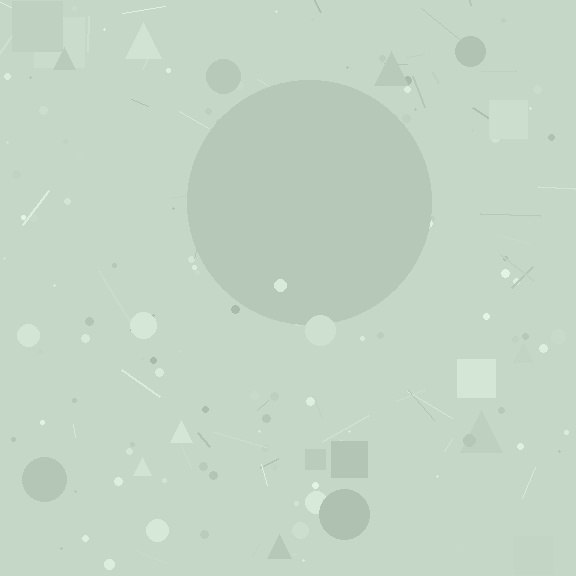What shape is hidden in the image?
A circle is hidden in the image.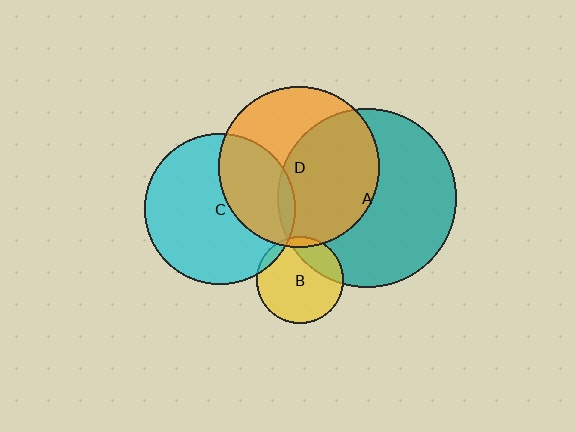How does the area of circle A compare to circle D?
Approximately 1.2 times.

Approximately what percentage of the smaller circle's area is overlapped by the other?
Approximately 5%.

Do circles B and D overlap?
Yes.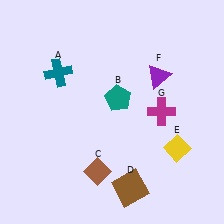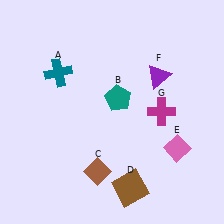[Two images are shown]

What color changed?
The diamond (E) changed from yellow in Image 1 to pink in Image 2.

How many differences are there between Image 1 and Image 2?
There is 1 difference between the two images.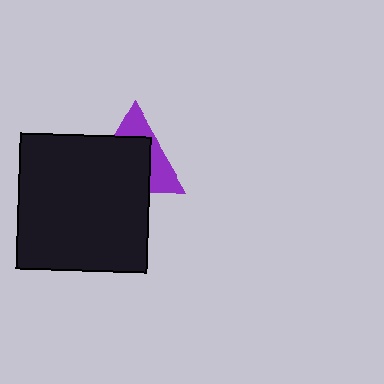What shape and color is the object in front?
The object in front is a black rectangle.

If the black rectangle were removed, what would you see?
You would see the complete purple triangle.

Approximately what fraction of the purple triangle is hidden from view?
Roughly 62% of the purple triangle is hidden behind the black rectangle.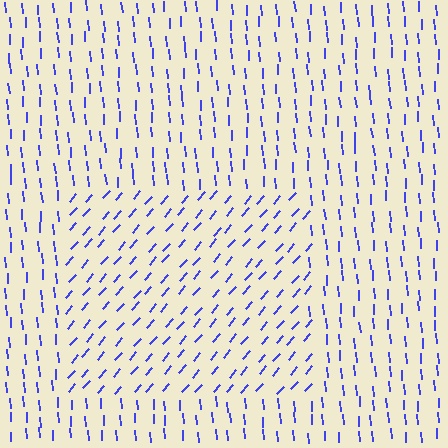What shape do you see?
I see a rectangle.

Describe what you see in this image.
The image is filled with small blue line segments. A rectangle region in the image has lines oriented differently from the surrounding lines, creating a visible texture boundary.